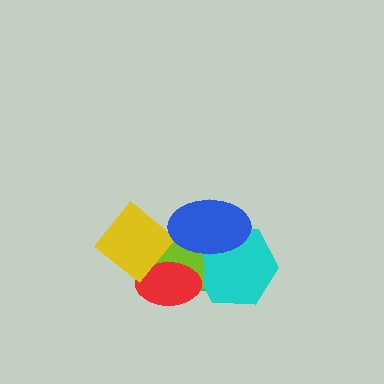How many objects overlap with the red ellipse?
3 objects overlap with the red ellipse.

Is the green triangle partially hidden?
Yes, it is partially covered by another shape.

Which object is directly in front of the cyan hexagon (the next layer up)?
The lime square is directly in front of the cyan hexagon.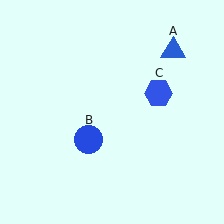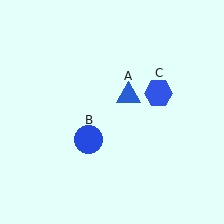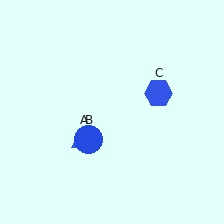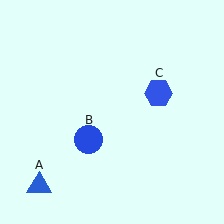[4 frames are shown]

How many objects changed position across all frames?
1 object changed position: blue triangle (object A).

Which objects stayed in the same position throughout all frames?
Blue circle (object B) and blue hexagon (object C) remained stationary.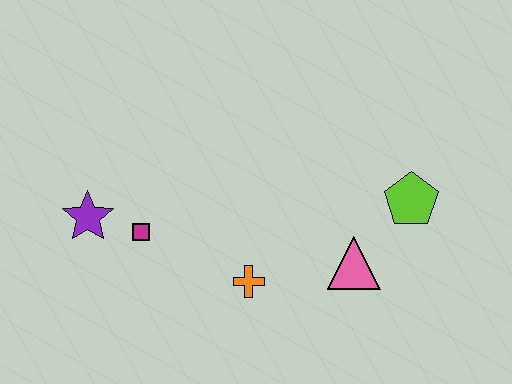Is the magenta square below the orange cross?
No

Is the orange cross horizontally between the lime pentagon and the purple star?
Yes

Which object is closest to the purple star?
The magenta square is closest to the purple star.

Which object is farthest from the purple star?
The lime pentagon is farthest from the purple star.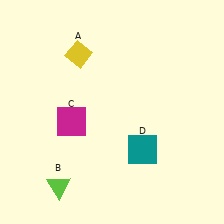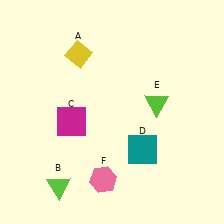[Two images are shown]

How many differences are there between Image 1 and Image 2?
There are 2 differences between the two images.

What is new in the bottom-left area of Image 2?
A pink hexagon (F) was added in the bottom-left area of Image 2.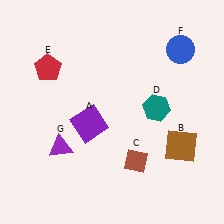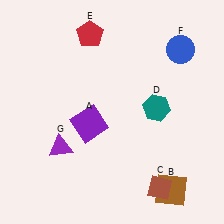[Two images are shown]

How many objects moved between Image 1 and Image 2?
3 objects moved between the two images.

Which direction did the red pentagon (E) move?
The red pentagon (E) moved right.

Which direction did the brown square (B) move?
The brown square (B) moved down.